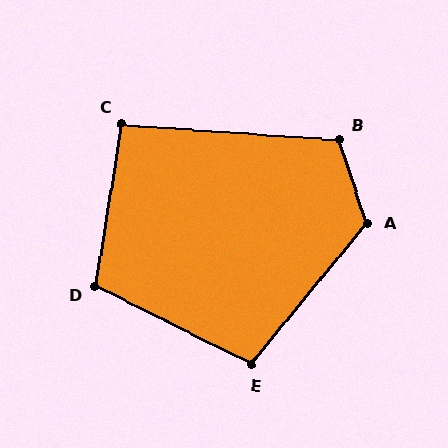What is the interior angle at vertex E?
Approximately 103 degrees (obtuse).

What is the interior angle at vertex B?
Approximately 112 degrees (obtuse).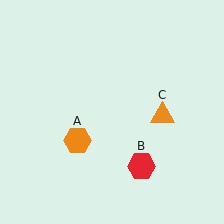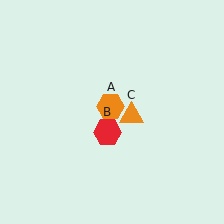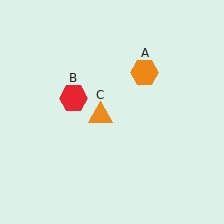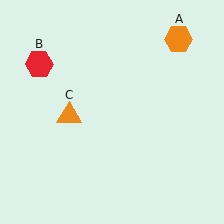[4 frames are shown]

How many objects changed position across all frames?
3 objects changed position: orange hexagon (object A), red hexagon (object B), orange triangle (object C).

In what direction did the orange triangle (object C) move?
The orange triangle (object C) moved left.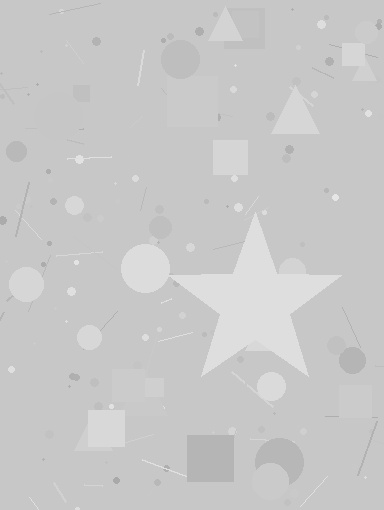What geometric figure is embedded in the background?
A star is embedded in the background.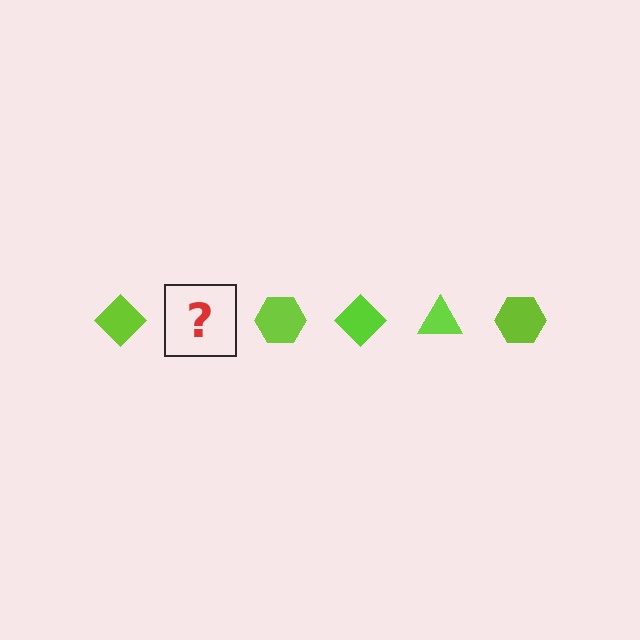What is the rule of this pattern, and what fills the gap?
The rule is that the pattern cycles through diamond, triangle, hexagon shapes in lime. The gap should be filled with a lime triangle.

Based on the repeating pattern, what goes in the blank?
The blank should be a lime triangle.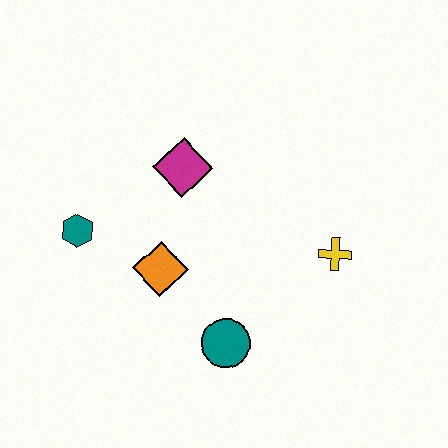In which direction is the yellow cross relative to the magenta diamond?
The yellow cross is to the right of the magenta diamond.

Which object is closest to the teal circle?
The orange diamond is closest to the teal circle.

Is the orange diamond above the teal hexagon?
No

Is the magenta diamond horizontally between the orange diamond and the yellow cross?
Yes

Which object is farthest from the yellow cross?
The teal hexagon is farthest from the yellow cross.